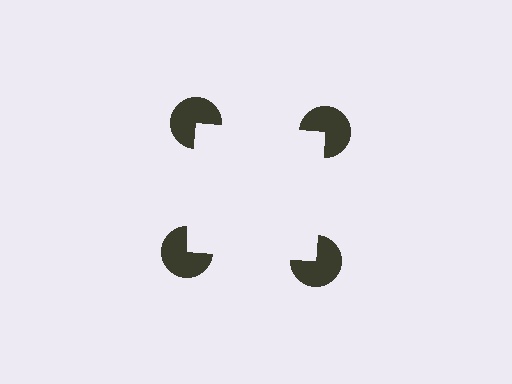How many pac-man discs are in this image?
There are 4 — one at each vertex of the illusory square.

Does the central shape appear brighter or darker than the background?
It typically appears slightly brighter than the background, even though no actual brightness change is drawn.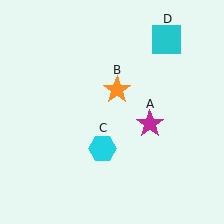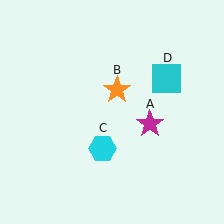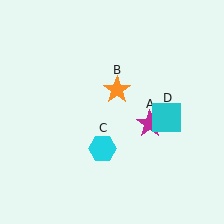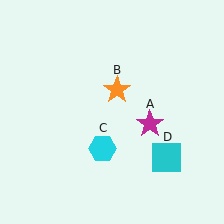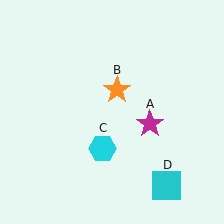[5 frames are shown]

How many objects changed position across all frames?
1 object changed position: cyan square (object D).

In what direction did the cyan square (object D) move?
The cyan square (object D) moved down.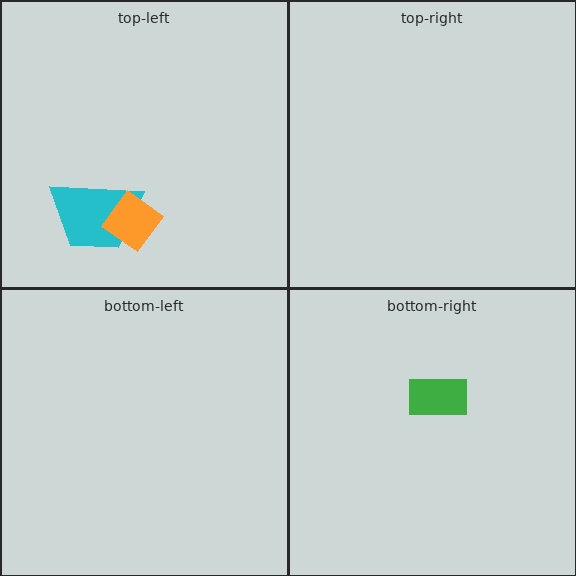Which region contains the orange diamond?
The top-left region.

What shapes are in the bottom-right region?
The green rectangle.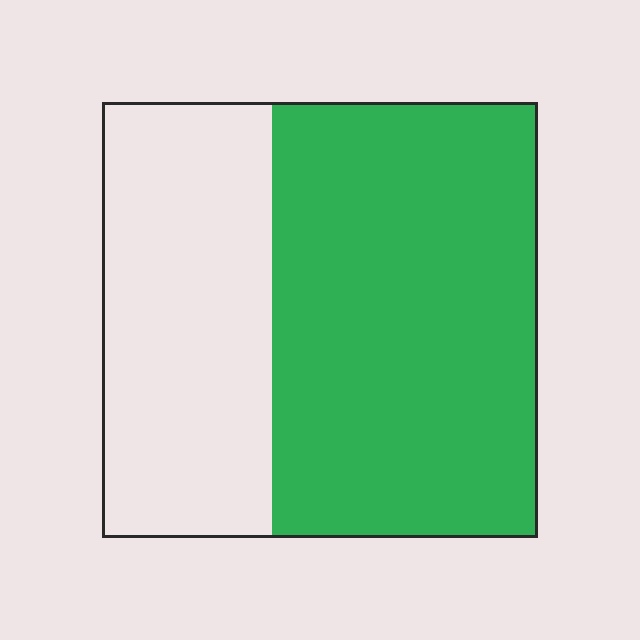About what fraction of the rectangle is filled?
About three fifths (3/5).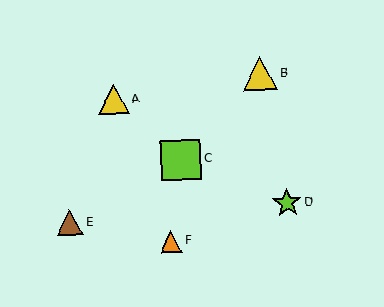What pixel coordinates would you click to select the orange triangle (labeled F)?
Click at (171, 241) to select the orange triangle F.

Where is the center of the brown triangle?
The center of the brown triangle is at (70, 222).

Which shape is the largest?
The lime square (labeled C) is the largest.